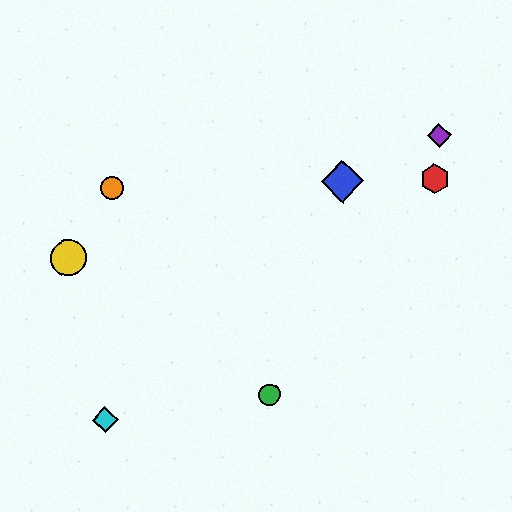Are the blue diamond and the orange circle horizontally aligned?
Yes, both are at y≈181.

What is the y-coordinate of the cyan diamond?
The cyan diamond is at y≈420.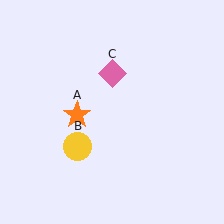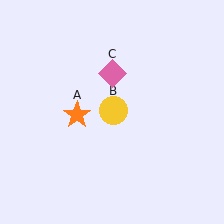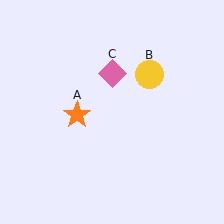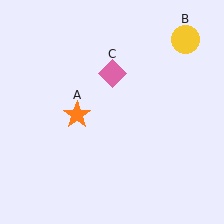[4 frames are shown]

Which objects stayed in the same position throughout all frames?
Orange star (object A) and pink diamond (object C) remained stationary.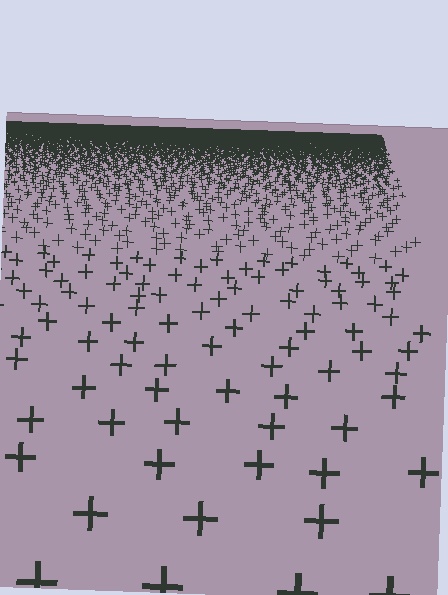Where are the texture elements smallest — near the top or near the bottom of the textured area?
Near the top.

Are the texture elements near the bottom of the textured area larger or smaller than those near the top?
Larger. Near the bottom, elements are closer to the viewer and appear at a bigger on-screen size.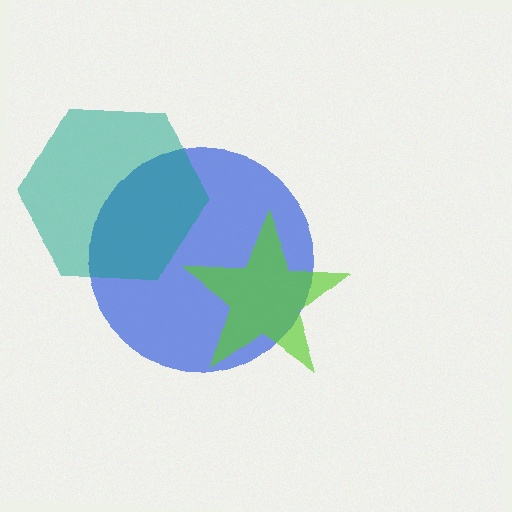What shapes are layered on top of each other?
The layered shapes are: a blue circle, a lime star, a teal hexagon.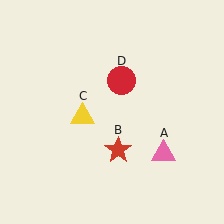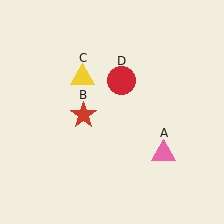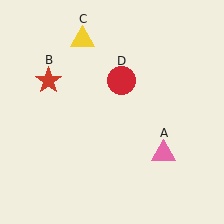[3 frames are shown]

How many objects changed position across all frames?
2 objects changed position: red star (object B), yellow triangle (object C).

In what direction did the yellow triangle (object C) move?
The yellow triangle (object C) moved up.